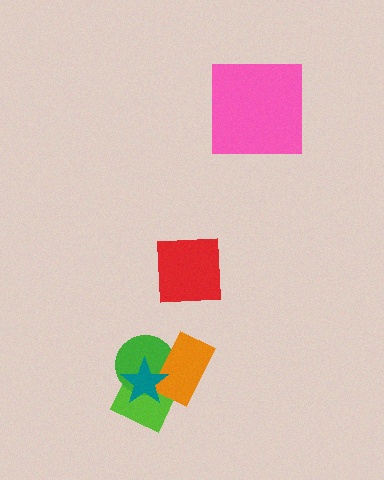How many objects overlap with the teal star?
3 objects overlap with the teal star.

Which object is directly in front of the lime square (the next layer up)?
The green circle is directly in front of the lime square.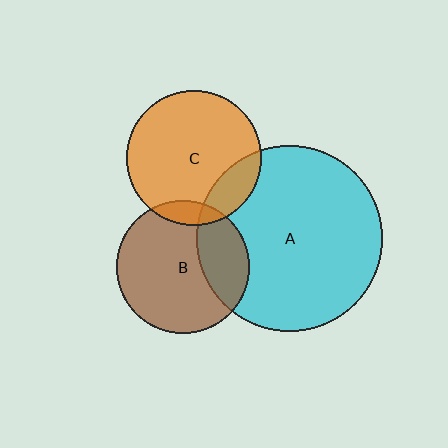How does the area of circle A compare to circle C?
Approximately 1.9 times.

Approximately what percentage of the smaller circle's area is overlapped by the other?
Approximately 30%.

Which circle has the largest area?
Circle A (cyan).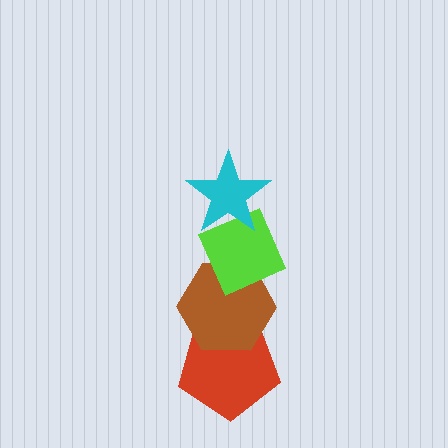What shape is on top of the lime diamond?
The cyan star is on top of the lime diamond.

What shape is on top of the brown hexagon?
The lime diamond is on top of the brown hexagon.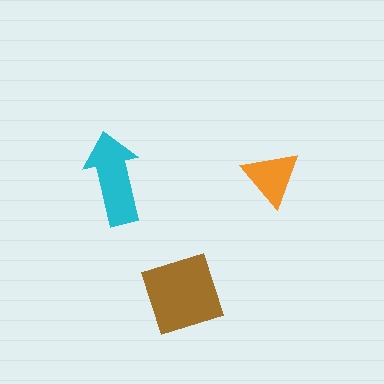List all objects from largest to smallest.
The brown diamond, the cyan arrow, the orange triangle.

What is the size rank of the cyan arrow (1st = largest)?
2nd.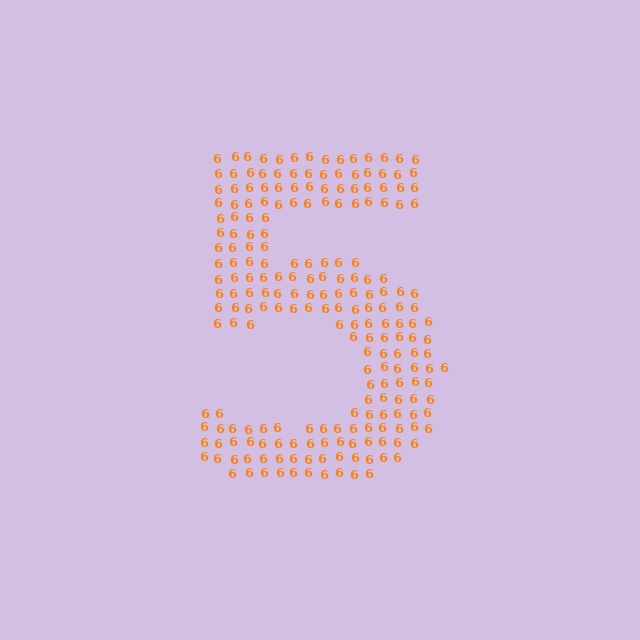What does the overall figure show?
The overall figure shows the digit 5.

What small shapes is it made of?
It is made of small digit 6's.